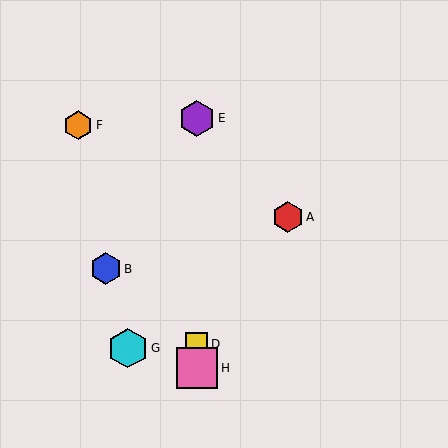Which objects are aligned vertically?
Objects C, D, E, H are aligned vertically.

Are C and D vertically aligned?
Yes, both are at x≈197.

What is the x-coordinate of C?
Object C is at x≈197.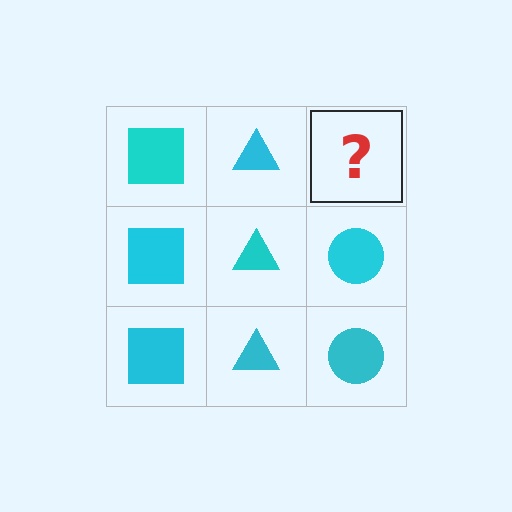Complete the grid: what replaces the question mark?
The question mark should be replaced with a cyan circle.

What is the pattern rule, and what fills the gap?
The rule is that each column has a consistent shape. The gap should be filled with a cyan circle.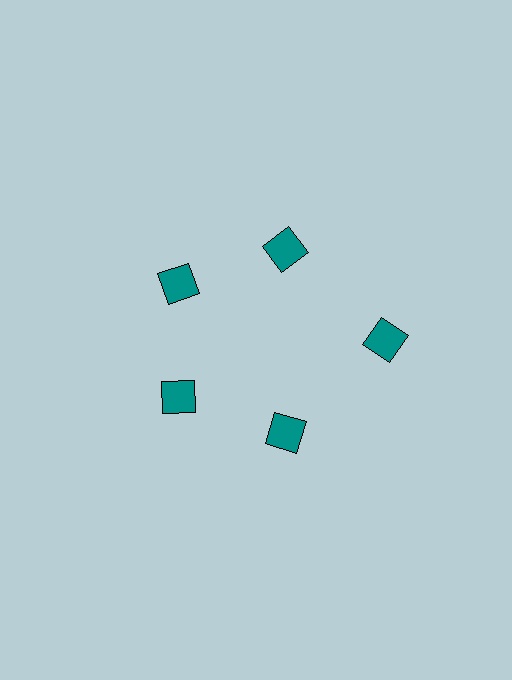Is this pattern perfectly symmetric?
No. The 5 teal squares are arranged in a ring, but one element near the 3 o'clock position is pushed outward from the center, breaking the 5-fold rotational symmetry.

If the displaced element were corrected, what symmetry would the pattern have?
It would have 5-fold rotational symmetry — the pattern would map onto itself every 72 degrees.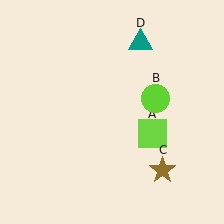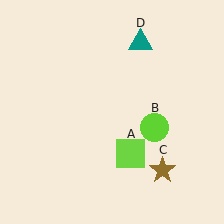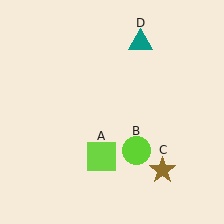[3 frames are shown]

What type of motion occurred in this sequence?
The lime square (object A), lime circle (object B) rotated clockwise around the center of the scene.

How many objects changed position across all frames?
2 objects changed position: lime square (object A), lime circle (object B).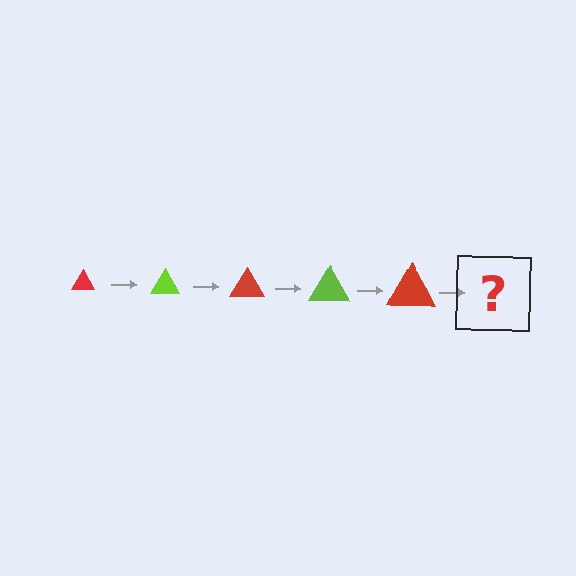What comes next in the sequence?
The next element should be a lime triangle, larger than the previous one.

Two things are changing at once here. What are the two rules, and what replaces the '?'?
The two rules are that the triangle grows larger each step and the color cycles through red and lime. The '?' should be a lime triangle, larger than the previous one.